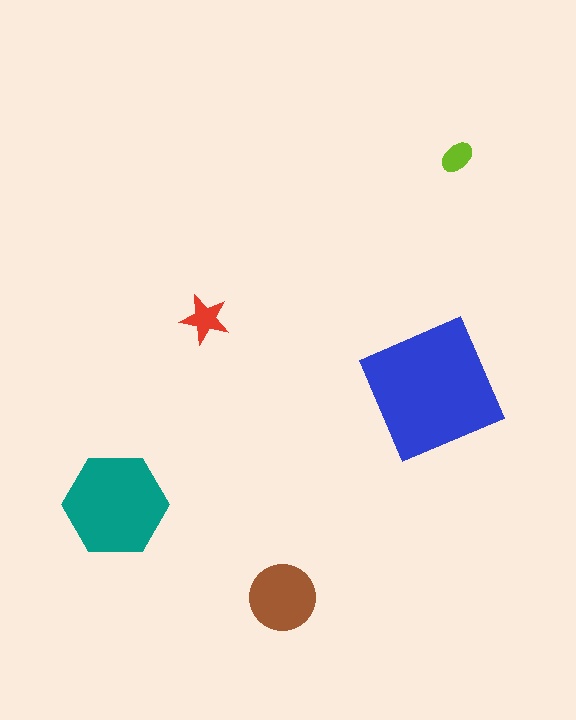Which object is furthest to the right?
The lime ellipse is rightmost.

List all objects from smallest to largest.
The lime ellipse, the red star, the brown circle, the teal hexagon, the blue square.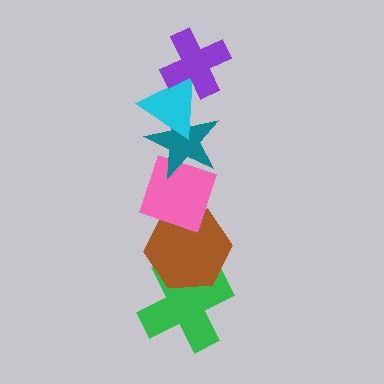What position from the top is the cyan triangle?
The cyan triangle is 2nd from the top.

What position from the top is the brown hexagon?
The brown hexagon is 5th from the top.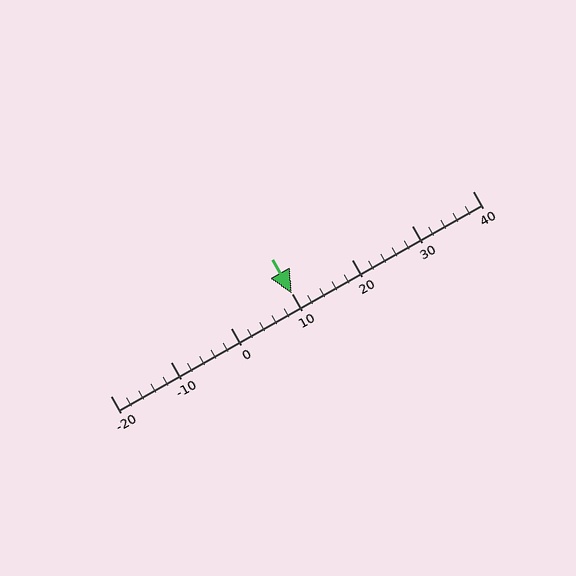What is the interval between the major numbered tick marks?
The major tick marks are spaced 10 units apart.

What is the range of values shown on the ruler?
The ruler shows values from -20 to 40.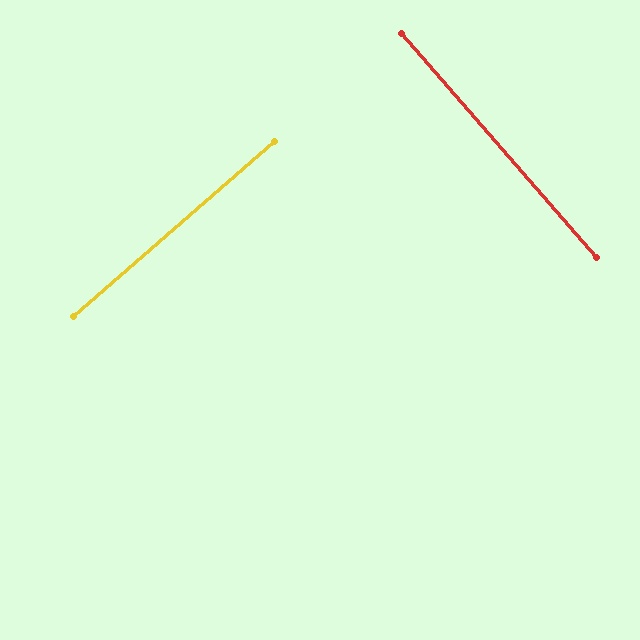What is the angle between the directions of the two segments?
Approximately 90 degrees.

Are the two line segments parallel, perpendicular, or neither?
Perpendicular — they meet at approximately 90°.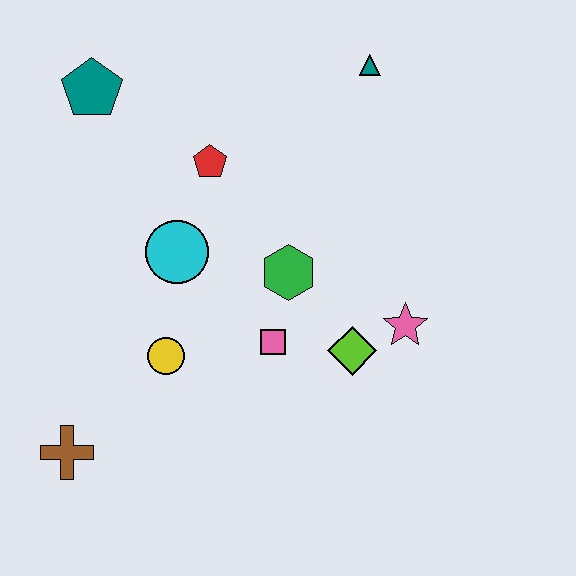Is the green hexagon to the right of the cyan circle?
Yes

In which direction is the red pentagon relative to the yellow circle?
The red pentagon is above the yellow circle.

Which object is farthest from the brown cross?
The teal triangle is farthest from the brown cross.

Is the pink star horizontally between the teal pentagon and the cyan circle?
No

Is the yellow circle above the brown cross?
Yes